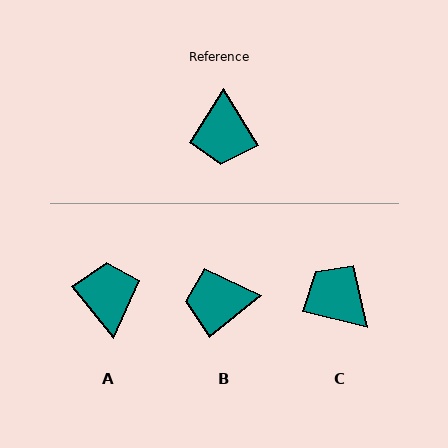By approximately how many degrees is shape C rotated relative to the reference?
Approximately 135 degrees clockwise.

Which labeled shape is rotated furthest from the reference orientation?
A, about 173 degrees away.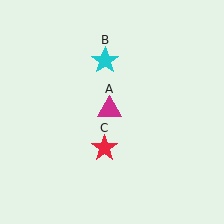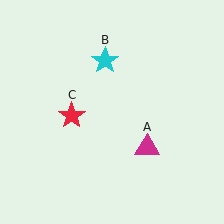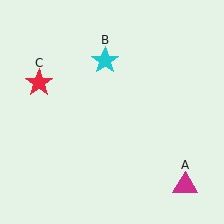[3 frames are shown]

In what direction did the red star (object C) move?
The red star (object C) moved up and to the left.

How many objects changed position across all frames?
2 objects changed position: magenta triangle (object A), red star (object C).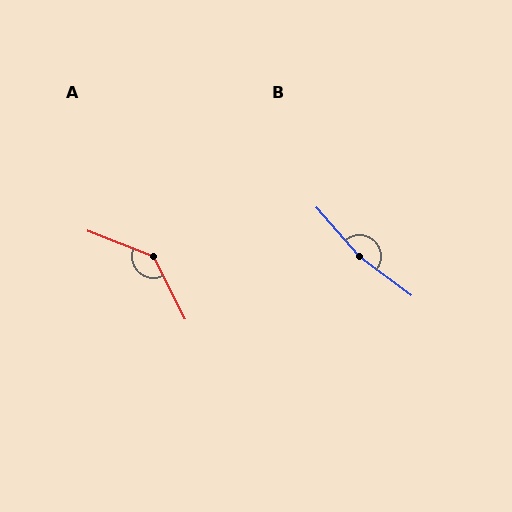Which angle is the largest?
B, at approximately 168 degrees.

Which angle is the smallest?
A, at approximately 138 degrees.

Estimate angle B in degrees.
Approximately 168 degrees.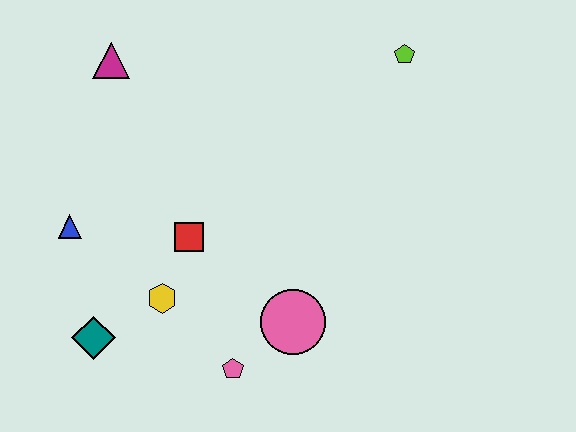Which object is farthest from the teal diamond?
The lime pentagon is farthest from the teal diamond.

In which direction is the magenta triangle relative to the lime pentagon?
The magenta triangle is to the left of the lime pentagon.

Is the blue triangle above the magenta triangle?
No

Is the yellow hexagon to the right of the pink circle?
No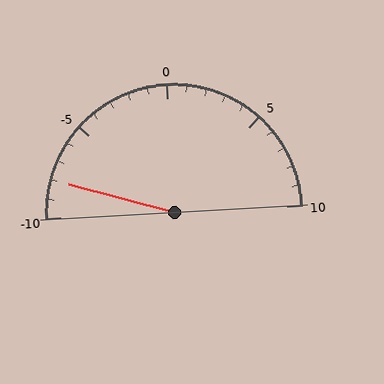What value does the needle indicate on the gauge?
The needle indicates approximately -8.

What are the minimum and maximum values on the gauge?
The gauge ranges from -10 to 10.